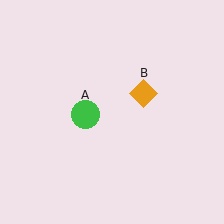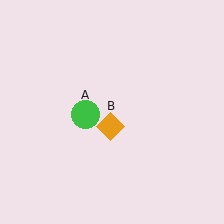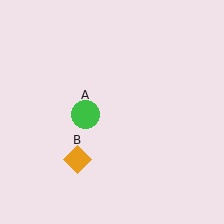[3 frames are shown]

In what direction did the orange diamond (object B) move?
The orange diamond (object B) moved down and to the left.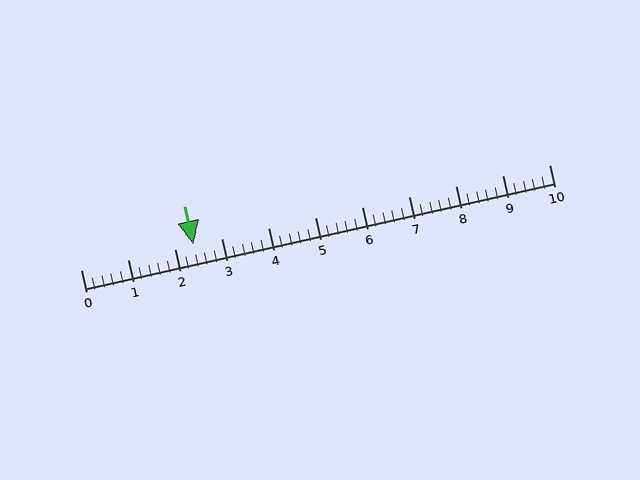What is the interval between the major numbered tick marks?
The major tick marks are spaced 1 units apart.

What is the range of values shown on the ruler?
The ruler shows values from 0 to 10.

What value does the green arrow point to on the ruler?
The green arrow points to approximately 2.4.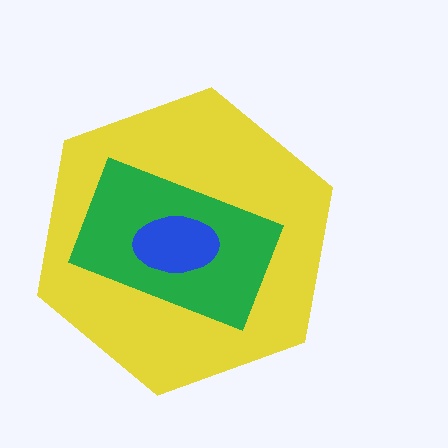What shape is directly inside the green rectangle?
The blue ellipse.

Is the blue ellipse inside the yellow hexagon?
Yes.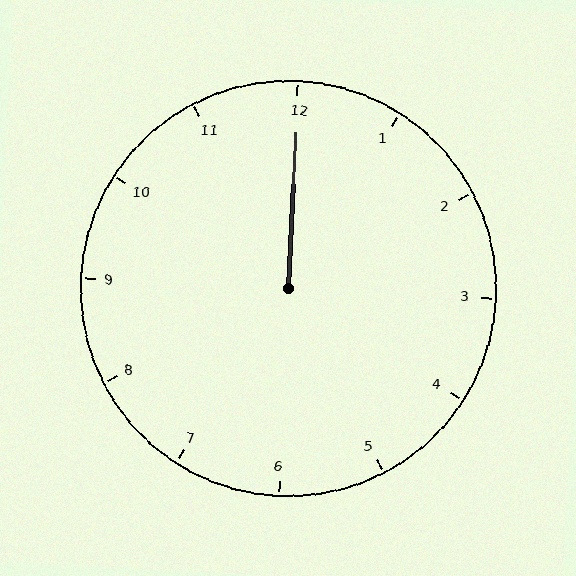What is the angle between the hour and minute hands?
Approximately 0 degrees.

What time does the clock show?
12:00.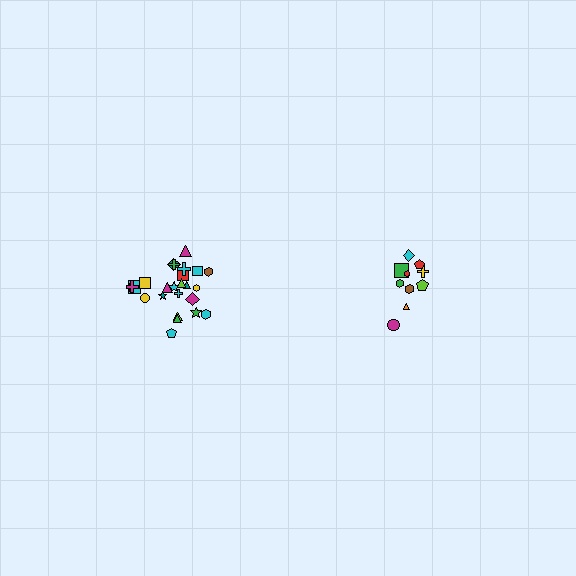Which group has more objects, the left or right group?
The left group.